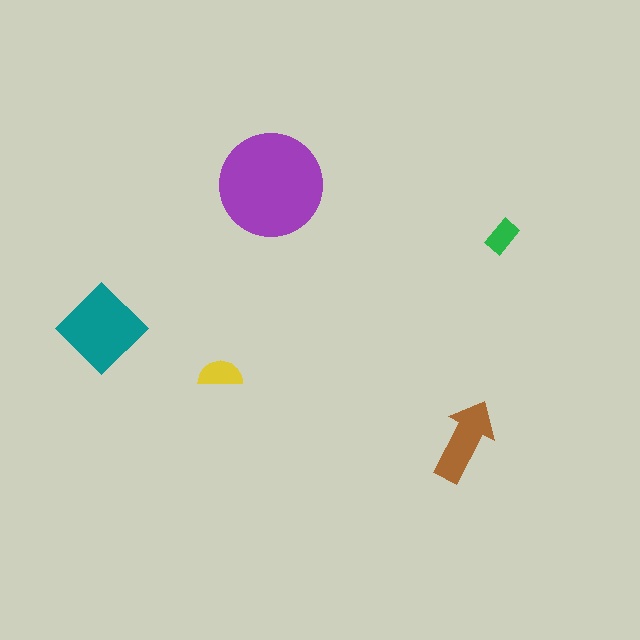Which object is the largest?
The purple circle.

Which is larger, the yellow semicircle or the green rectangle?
The yellow semicircle.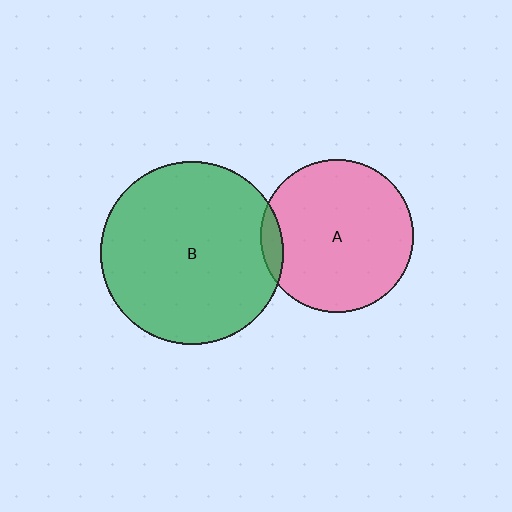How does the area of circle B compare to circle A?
Approximately 1.4 times.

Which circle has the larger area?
Circle B (green).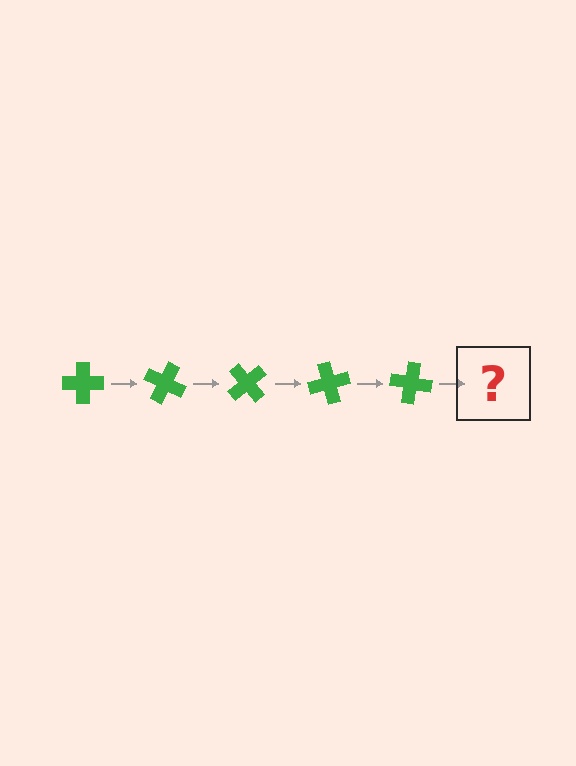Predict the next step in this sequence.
The next step is a green cross rotated 125 degrees.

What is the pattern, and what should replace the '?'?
The pattern is that the cross rotates 25 degrees each step. The '?' should be a green cross rotated 125 degrees.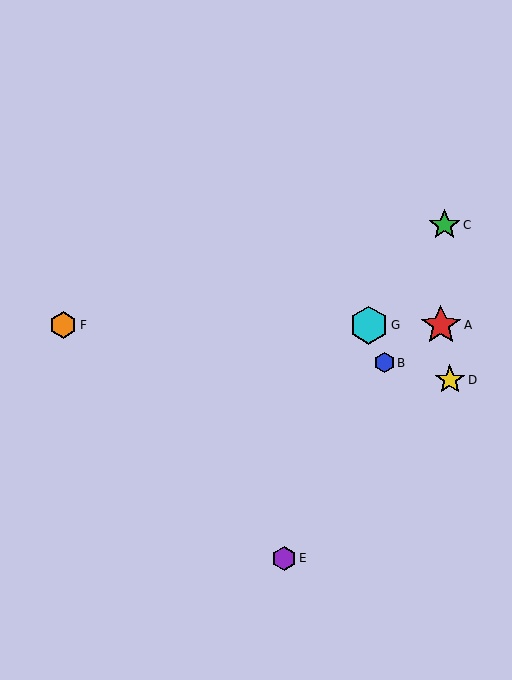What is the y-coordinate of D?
Object D is at y≈380.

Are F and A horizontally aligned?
Yes, both are at y≈325.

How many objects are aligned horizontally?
3 objects (A, F, G) are aligned horizontally.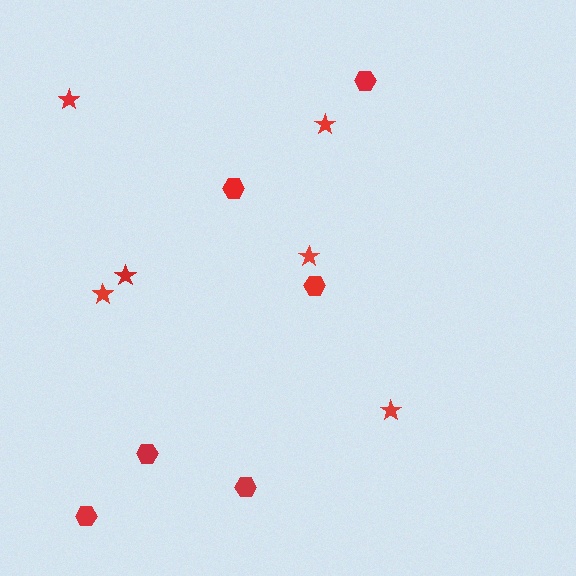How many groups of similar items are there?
There are 2 groups: one group of stars (6) and one group of hexagons (6).